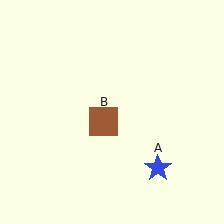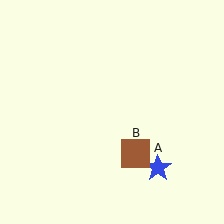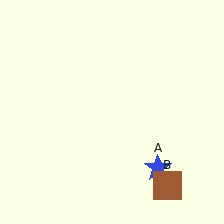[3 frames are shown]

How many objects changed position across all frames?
1 object changed position: brown square (object B).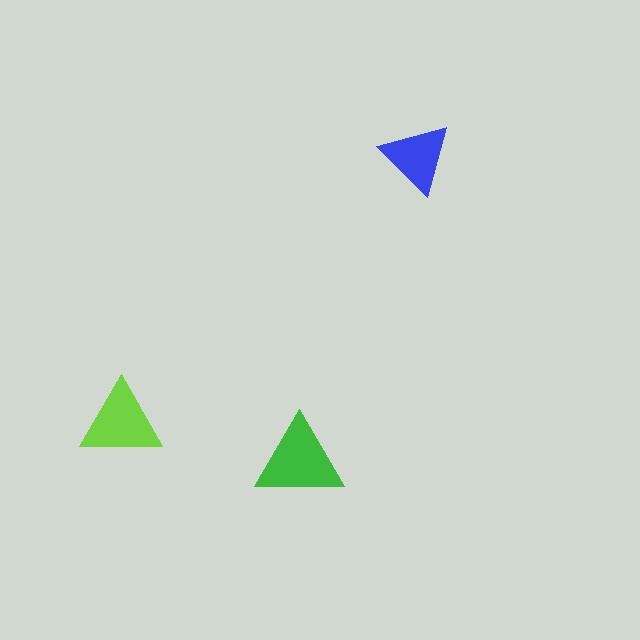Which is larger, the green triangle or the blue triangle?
The green one.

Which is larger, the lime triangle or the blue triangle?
The lime one.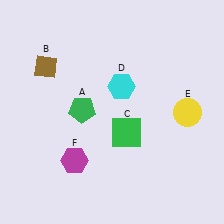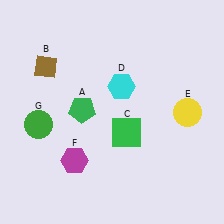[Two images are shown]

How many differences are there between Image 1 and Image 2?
There is 1 difference between the two images.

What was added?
A green circle (G) was added in Image 2.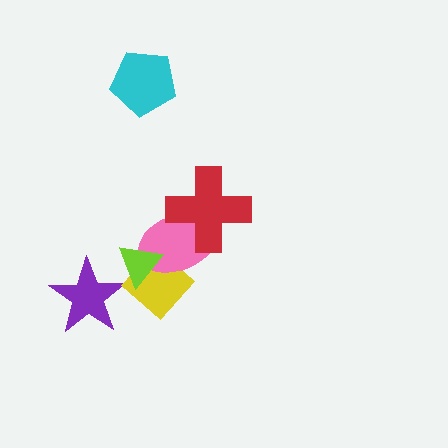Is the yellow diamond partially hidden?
Yes, it is partially covered by another shape.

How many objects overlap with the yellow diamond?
2 objects overlap with the yellow diamond.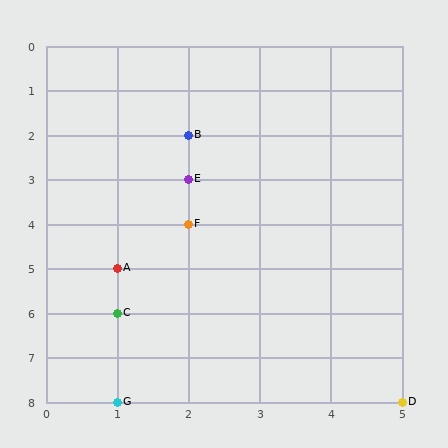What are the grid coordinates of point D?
Point D is at grid coordinates (5, 8).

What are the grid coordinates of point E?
Point E is at grid coordinates (2, 3).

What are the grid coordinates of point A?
Point A is at grid coordinates (1, 5).